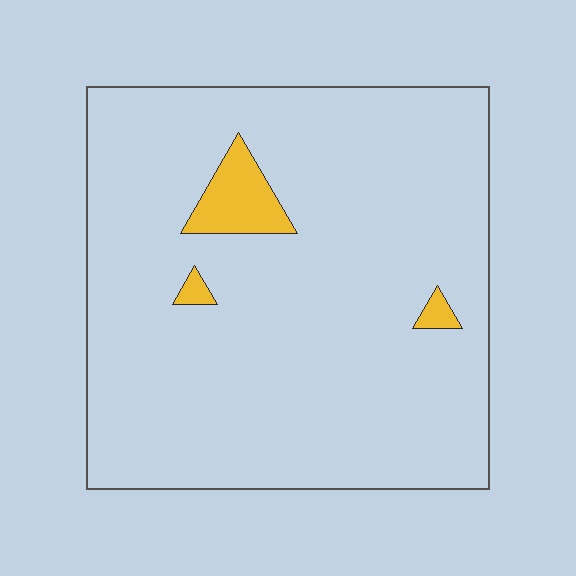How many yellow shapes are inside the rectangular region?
3.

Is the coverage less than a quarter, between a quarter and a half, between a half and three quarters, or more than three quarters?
Less than a quarter.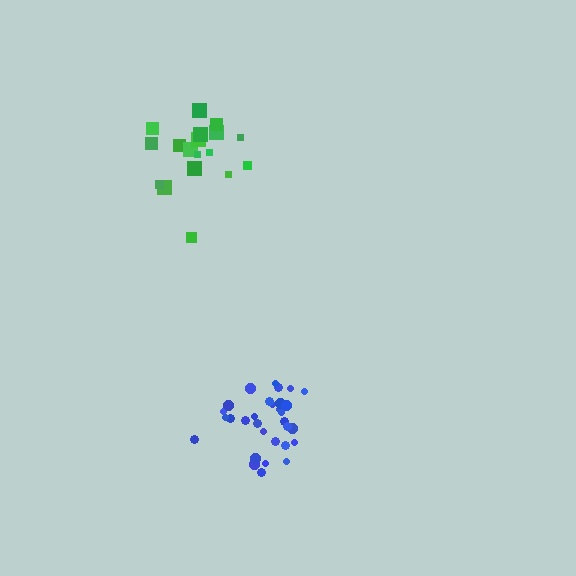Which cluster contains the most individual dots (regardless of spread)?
Blue (32).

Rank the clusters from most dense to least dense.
blue, green.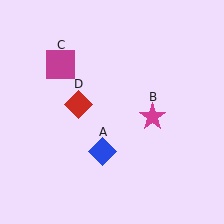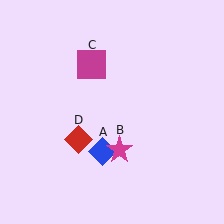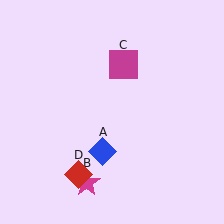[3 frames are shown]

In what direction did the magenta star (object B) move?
The magenta star (object B) moved down and to the left.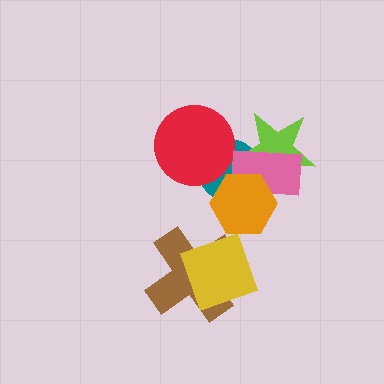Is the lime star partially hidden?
Yes, it is partially covered by another shape.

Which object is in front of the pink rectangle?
The orange hexagon is in front of the pink rectangle.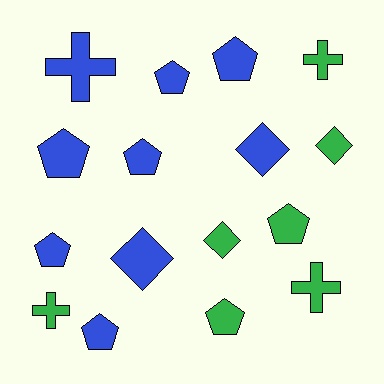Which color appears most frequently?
Blue, with 9 objects.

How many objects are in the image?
There are 16 objects.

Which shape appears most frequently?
Pentagon, with 8 objects.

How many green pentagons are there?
There are 2 green pentagons.